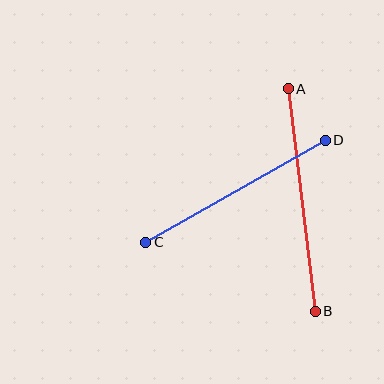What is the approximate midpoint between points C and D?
The midpoint is at approximately (236, 191) pixels.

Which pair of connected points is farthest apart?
Points A and B are farthest apart.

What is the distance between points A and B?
The distance is approximately 224 pixels.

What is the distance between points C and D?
The distance is approximately 206 pixels.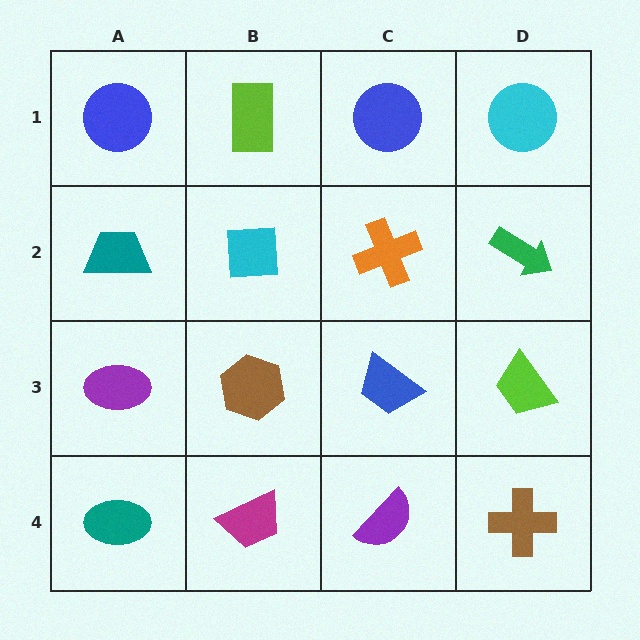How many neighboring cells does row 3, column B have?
4.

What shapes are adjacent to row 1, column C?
An orange cross (row 2, column C), a lime rectangle (row 1, column B), a cyan circle (row 1, column D).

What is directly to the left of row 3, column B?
A purple ellipse.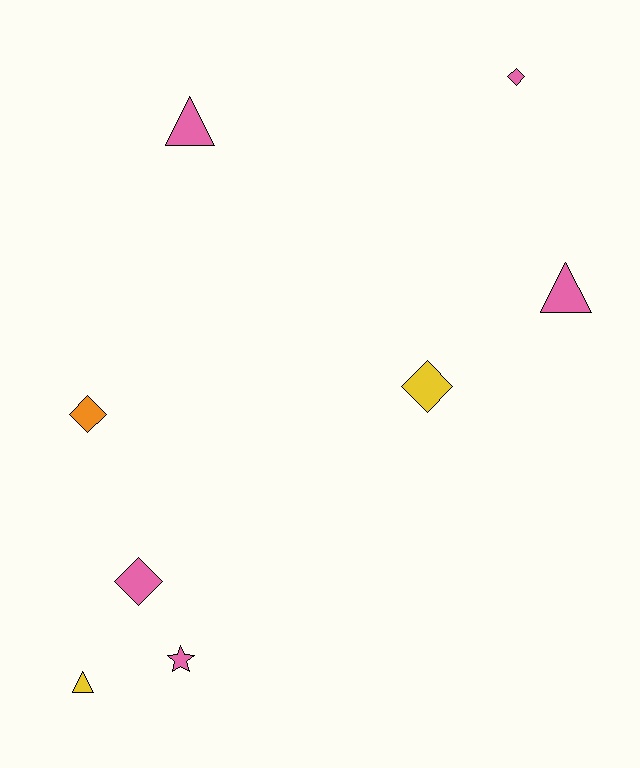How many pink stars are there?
There is 1 pink star.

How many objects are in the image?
There are 8 objects.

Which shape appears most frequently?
Diamond, with 4 objects.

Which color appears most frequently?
Pink, with 5 objects.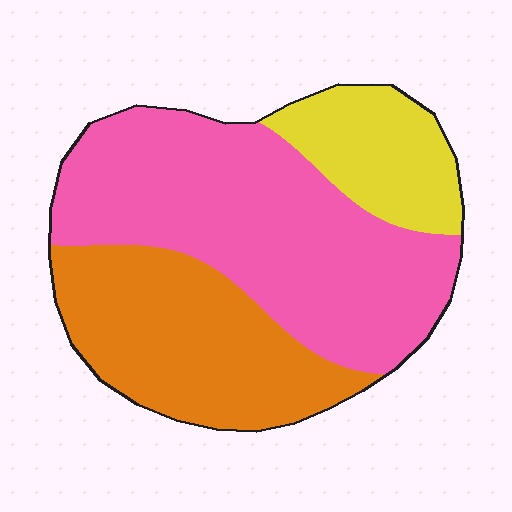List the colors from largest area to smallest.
From largest to smallest: pink, orange, yellow.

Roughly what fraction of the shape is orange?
Orange covers around 30% of the shape.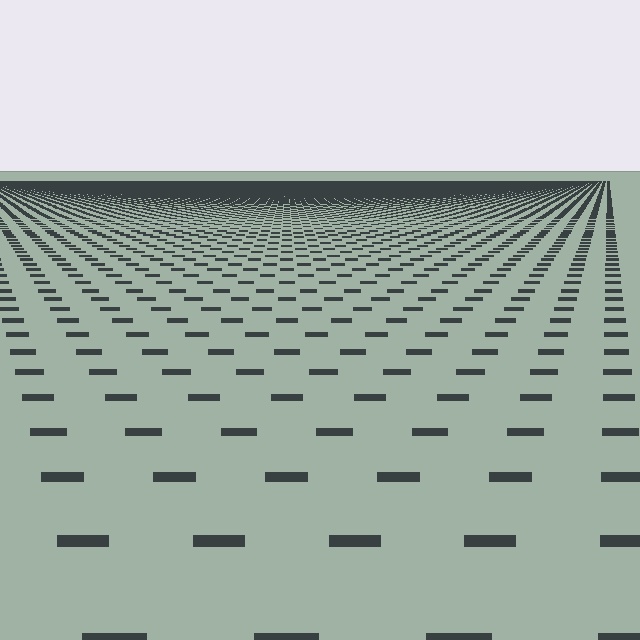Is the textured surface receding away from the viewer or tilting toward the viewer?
The surface is receding away from the viewer. Texture elements get smaller and denser toward the top.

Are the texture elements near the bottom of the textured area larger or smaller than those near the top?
Larger. Near the bottom, elements are closer to the viewer and appear at a bigger on-screen size.